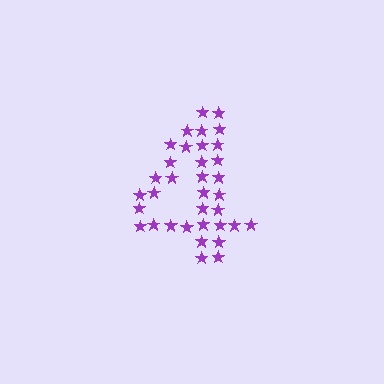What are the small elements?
The small elements are stars.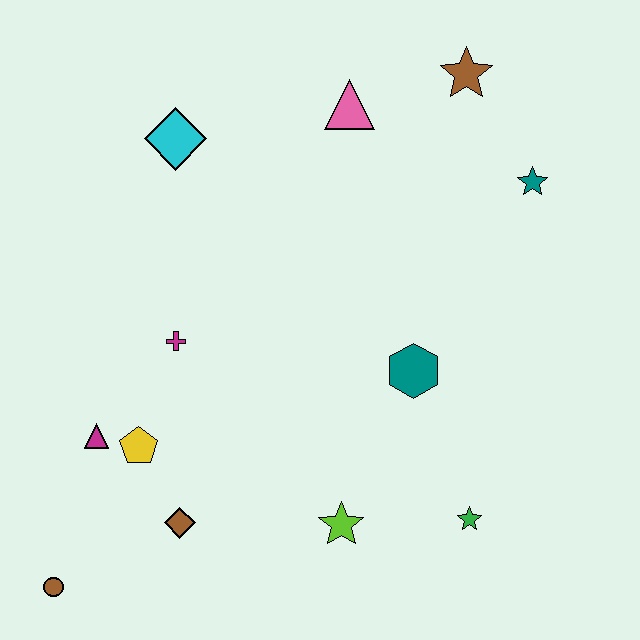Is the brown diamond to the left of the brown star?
Yes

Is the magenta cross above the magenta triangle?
Yes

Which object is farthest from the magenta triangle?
The brown star is farthest from the magenta triangle.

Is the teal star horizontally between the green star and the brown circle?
No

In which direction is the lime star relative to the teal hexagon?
The lime star is below the teal hexagon.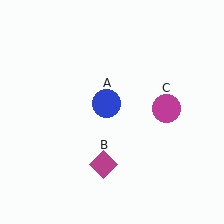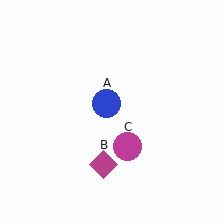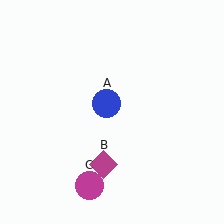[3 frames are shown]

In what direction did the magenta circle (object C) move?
The magenta circle (object C) moved down and to the left.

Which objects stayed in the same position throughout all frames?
Blue circle (object A) and magenta diamond (object B) remained stationary.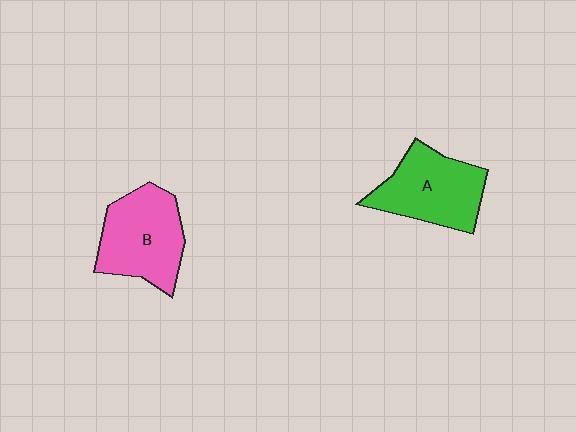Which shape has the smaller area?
Shape A (green).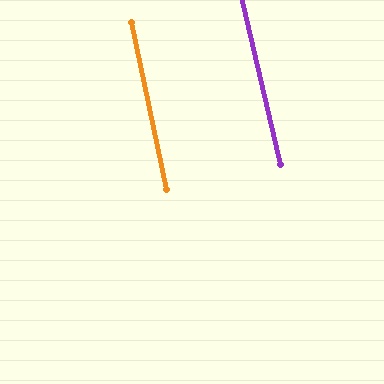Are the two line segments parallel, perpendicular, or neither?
Parallel — their directions differ by only 1.2°.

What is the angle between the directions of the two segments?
Approximately 1 degree.